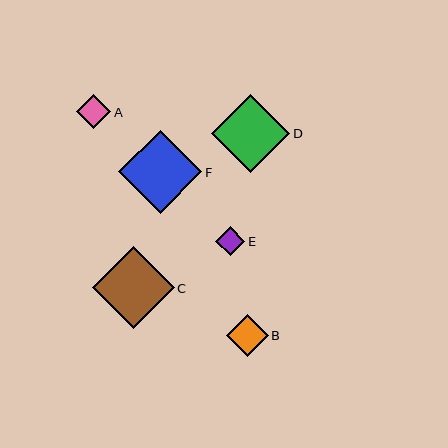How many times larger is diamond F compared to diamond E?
Diamond F is approximately 2.9 times the size of diamond E.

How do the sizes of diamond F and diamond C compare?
Diamond F and diamond C are approximately the same size.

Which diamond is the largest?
Diamond F is the largest with a size of approximately 83 pixels.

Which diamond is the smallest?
Diamond E is the smallest with a size of approximately 29 pixels.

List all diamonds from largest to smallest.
From largest to smallest: F, C, D, B, A, E.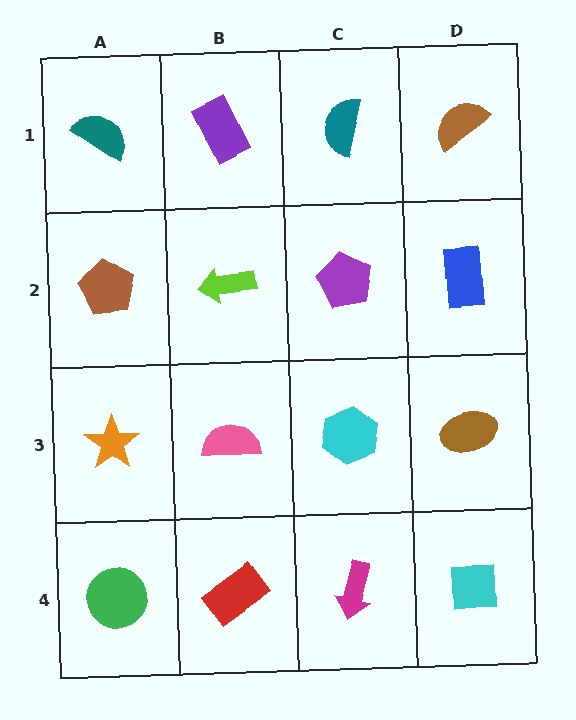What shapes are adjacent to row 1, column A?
A brown pentagon (row 2, column A), a purple rectangle (row 1, column B).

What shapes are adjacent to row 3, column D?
A blue rectangle (row 2, column D), a cyan square (row 4, column D), a cyan hexagon (row 3, column C).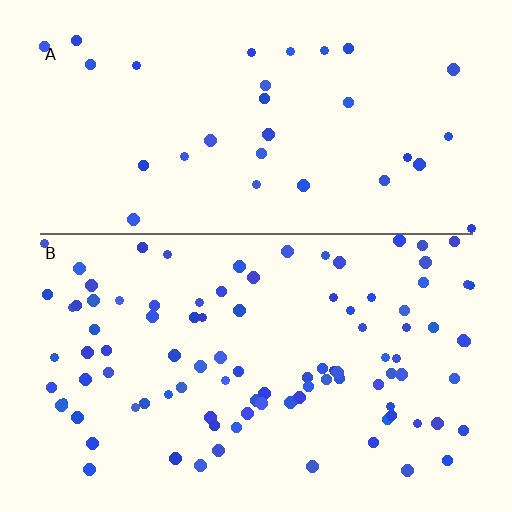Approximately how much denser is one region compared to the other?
Approximately 3.1× — region B over region A.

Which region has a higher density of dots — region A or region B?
B (the bottom).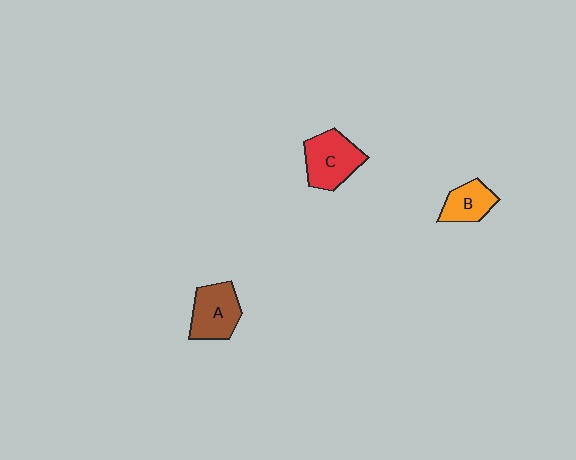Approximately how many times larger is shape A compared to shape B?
Approximately 1.4 times.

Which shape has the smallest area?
Shape B (orange).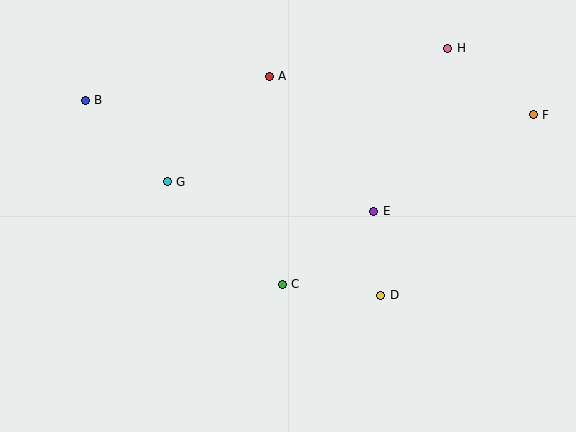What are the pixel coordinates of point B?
Point B is at (85, 100).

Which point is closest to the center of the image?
Point C at (282, 284) is closest to the center.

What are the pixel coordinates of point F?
Point F is at (533, 115).